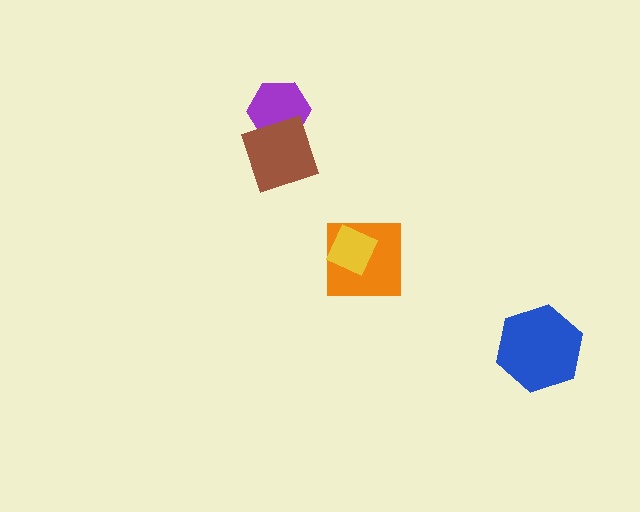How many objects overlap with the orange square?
1 object overlaps with the orange square.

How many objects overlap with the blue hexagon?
0 objects overlap with the blue hexagon.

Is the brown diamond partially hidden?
No, no other shape covers it.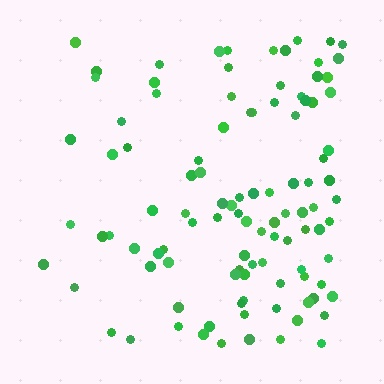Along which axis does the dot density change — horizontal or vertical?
Horizontal.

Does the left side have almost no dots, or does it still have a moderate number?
Still a moderate number, just noticeably fewer than the right.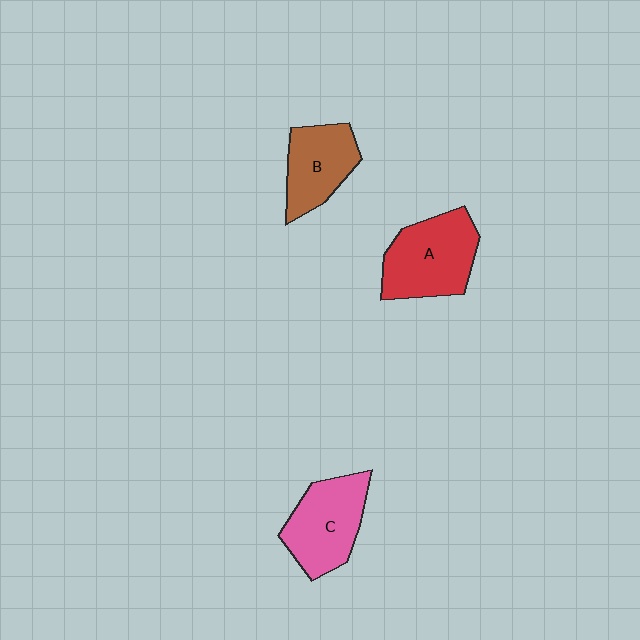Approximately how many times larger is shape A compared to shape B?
Approximately 1.3 times.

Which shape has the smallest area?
Shape B (brown).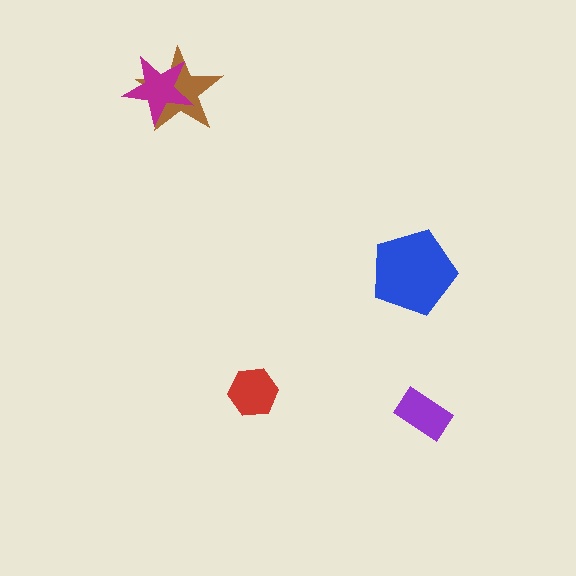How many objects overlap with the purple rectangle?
0 objects overlap with the purple rectangle.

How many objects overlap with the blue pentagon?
0 objects overlap with the blue pentagon.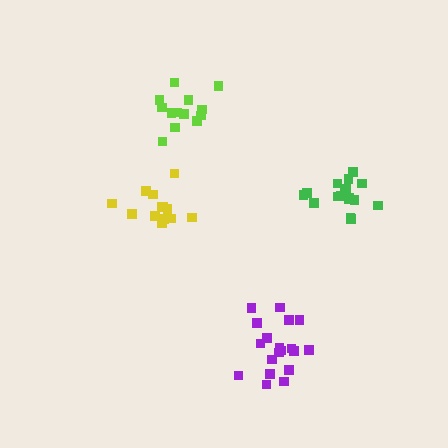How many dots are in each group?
Group 1: 17 dots, Group 2: 13 dots, Group 3: 19 dots, Group 4: 13 dots (62 total).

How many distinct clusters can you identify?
There are 4 distinct clusters.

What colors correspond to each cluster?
The clusters are colored: green, yellow, purple, lime.